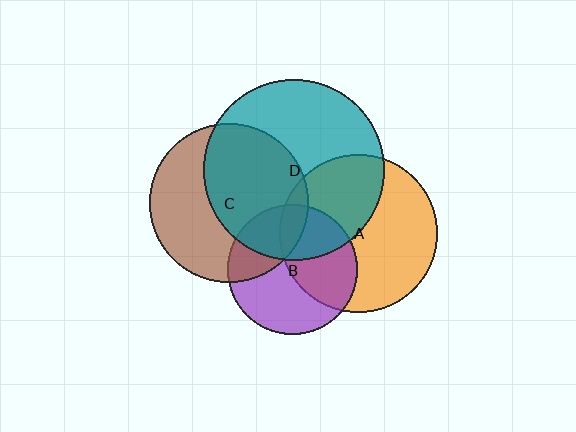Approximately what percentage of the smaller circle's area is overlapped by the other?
Approximately 45%.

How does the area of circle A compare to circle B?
Approximately 1.5 times.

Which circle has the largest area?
Circle D (teal).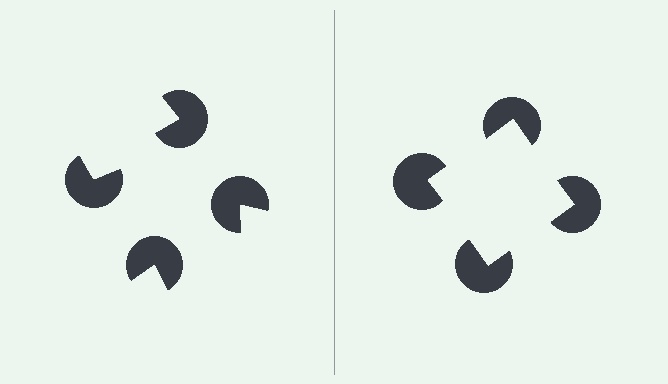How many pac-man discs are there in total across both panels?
8 — 4 on each side.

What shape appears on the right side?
An illusory square.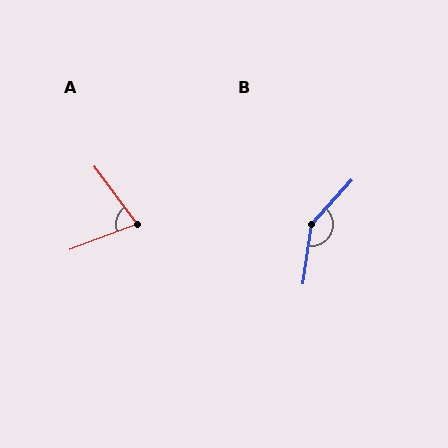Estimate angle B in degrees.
Approximately 145 degrees.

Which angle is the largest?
B, at approximately 145 degrees.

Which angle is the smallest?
A, at approximately 74 degrees.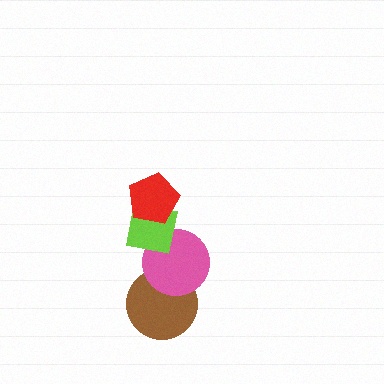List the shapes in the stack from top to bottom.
From top to bottom: the red pentagon, the lime square, the pink circle, the brown circle.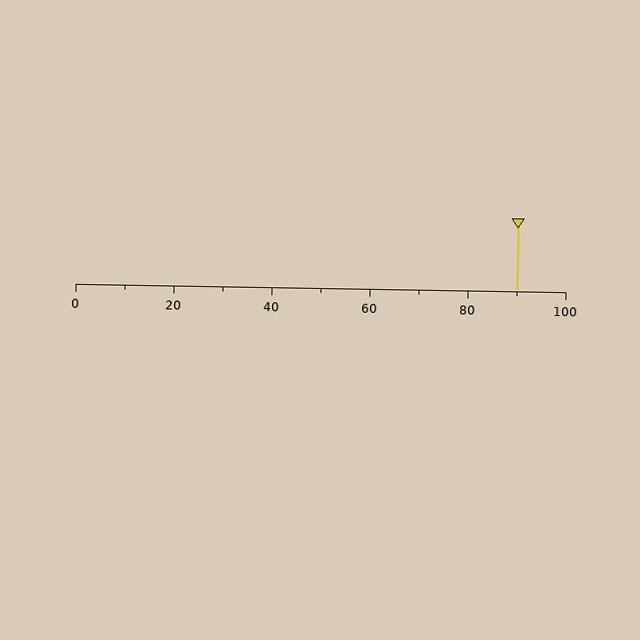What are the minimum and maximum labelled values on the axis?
The axis runs from 0 to 100.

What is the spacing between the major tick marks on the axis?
The major ticks are spaced 20 apart.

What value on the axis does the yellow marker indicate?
The marker indicates approximately 90.